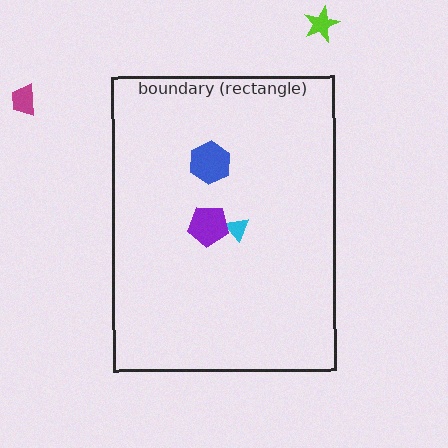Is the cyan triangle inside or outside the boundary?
Inside.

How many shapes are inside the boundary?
3 inside, 2 outside.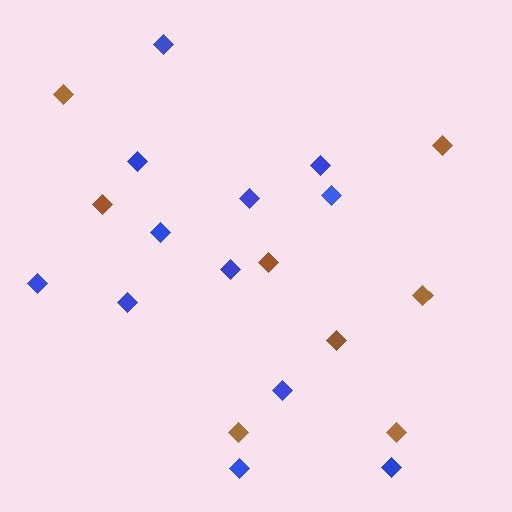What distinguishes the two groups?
There are 2 groups: one group of brown diamonds (8) and one group of blue diamonds (12).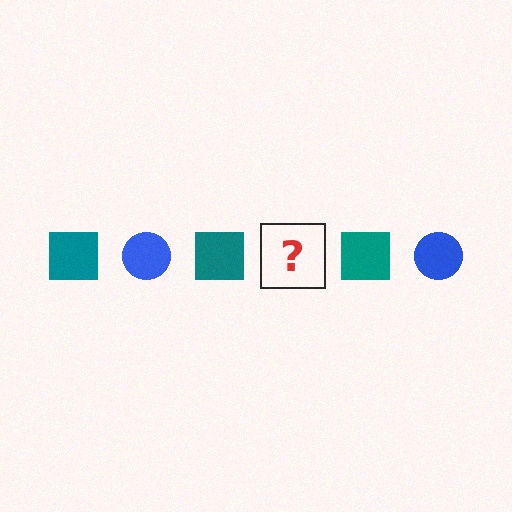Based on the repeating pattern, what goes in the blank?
The blank should be a blue circle.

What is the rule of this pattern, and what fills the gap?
The rule is that the pattern alternates between teal square and blue circle. The gap should be filled with a blue circle.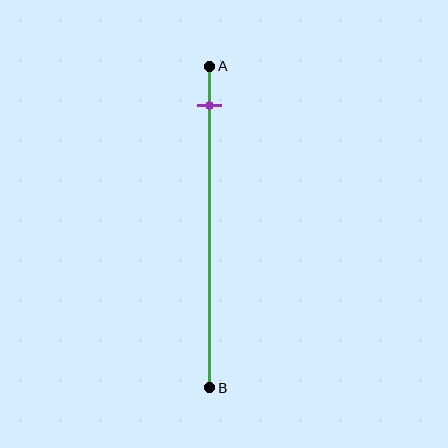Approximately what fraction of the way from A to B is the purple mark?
The purple mark is approximately 10% of the way from A to B.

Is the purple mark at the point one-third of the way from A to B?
No, the mark is at about 10% from A, not at the 33% one-third point.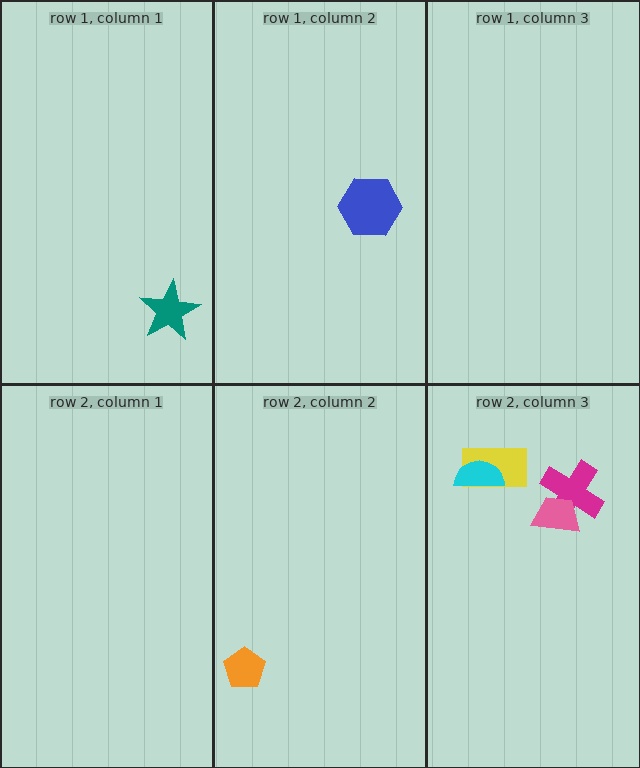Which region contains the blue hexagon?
The row 1, column 2 region.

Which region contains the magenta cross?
The row 2, column 3 region.